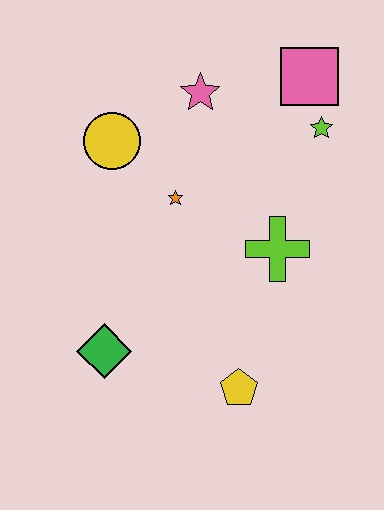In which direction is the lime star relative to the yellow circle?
The lime star is to the right of the yellow circle.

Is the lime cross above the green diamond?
Yes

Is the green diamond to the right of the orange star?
No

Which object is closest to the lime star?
The pink square is closest to the lime star.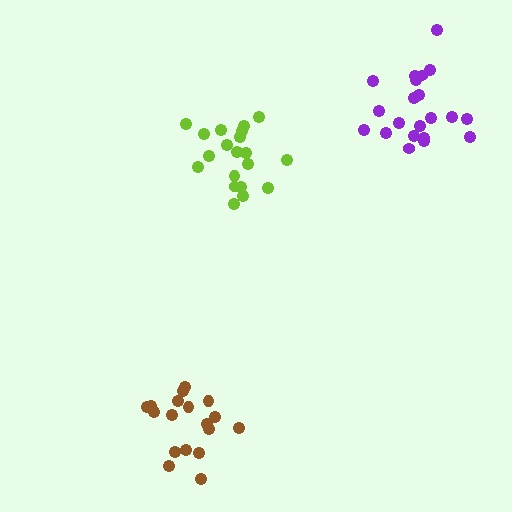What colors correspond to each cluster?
The clusters are colored: lime, brown, purple.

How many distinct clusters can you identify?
There are 3 distinct clusters.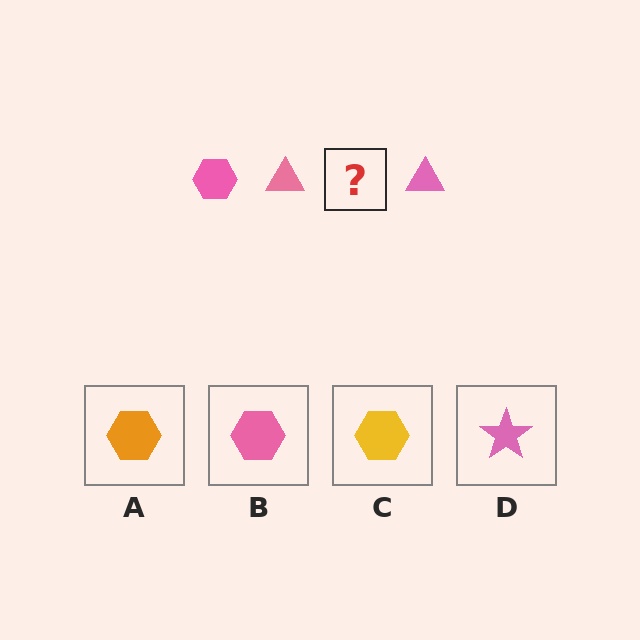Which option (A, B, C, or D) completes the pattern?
B.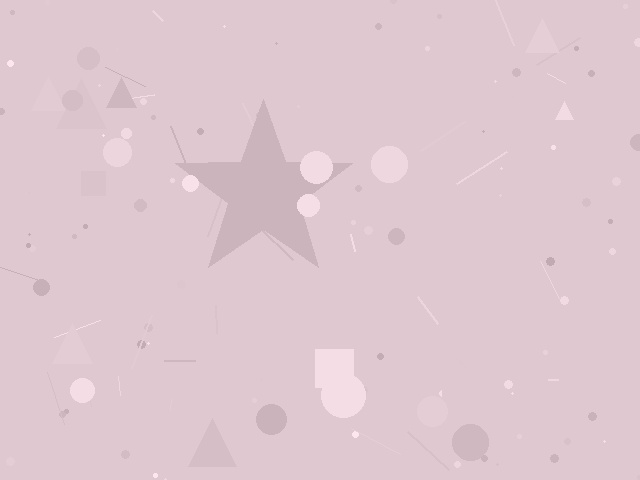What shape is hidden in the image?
A star is hidden in the image.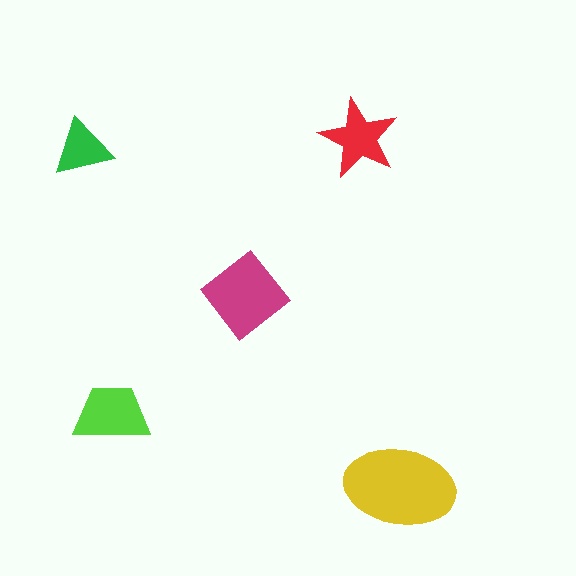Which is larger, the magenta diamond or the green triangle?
The magenta diamond.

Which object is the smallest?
The green triangle.